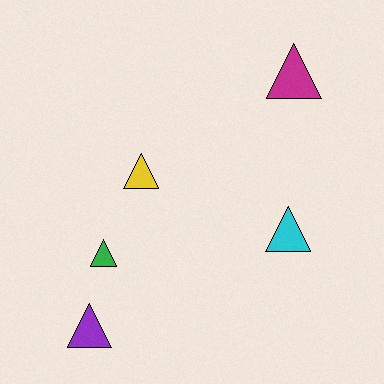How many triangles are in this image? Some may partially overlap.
There are 5 triangles.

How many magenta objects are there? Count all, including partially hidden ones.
There is 1 magenta object.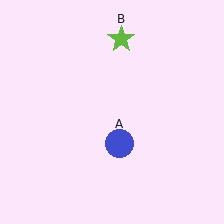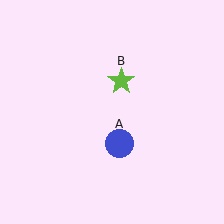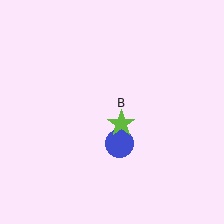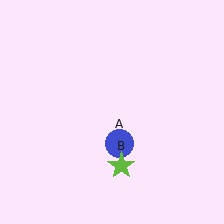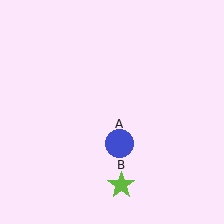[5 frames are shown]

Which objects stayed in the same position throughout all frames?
Blue circle (object A) remained stationary.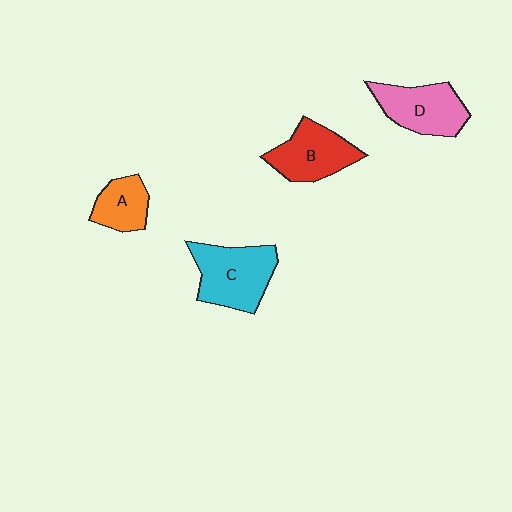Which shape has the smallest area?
Shape A (orange).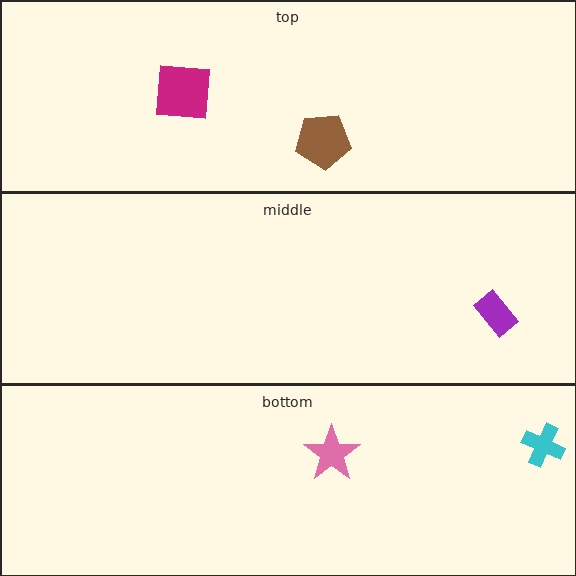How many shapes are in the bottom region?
2.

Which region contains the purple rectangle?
The middle region.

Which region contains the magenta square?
The top region.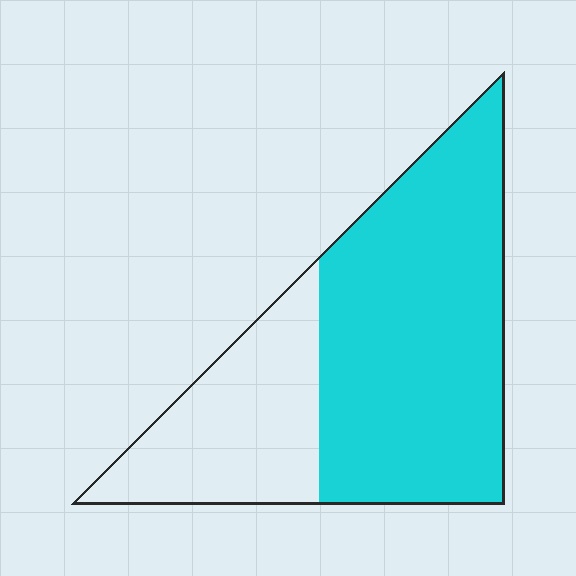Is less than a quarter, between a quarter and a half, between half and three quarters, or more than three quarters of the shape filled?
Between half and three quarters.